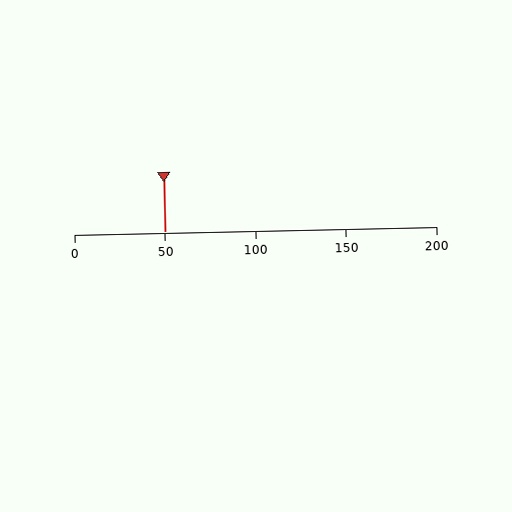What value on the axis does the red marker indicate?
The marker indicates approximately 50.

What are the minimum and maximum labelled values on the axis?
The axis runs from 0 to 200.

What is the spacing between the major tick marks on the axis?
The major ticks are spaced 50 apart.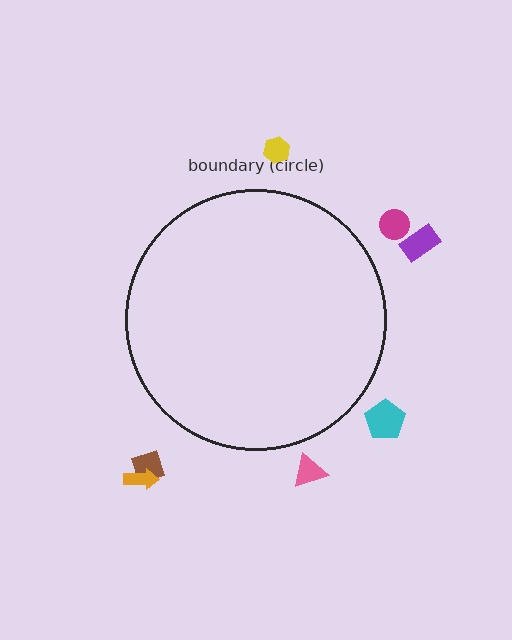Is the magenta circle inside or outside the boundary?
Outside.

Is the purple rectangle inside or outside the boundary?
Outside.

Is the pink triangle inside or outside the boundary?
Outside.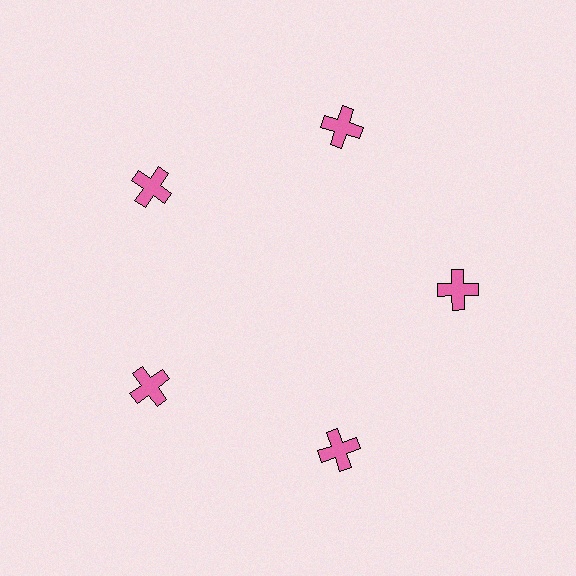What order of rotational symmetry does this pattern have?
This pattern has 5-fold rotational symmetry.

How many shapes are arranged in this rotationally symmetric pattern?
There are 5 shapes, arranged in 5 groups of 1.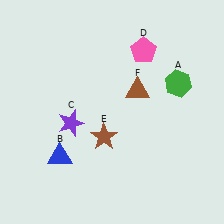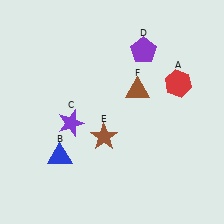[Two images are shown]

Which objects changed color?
A changed from green to red. D changed from pink to purple.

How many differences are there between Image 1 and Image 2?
There are 2 differences between the two images.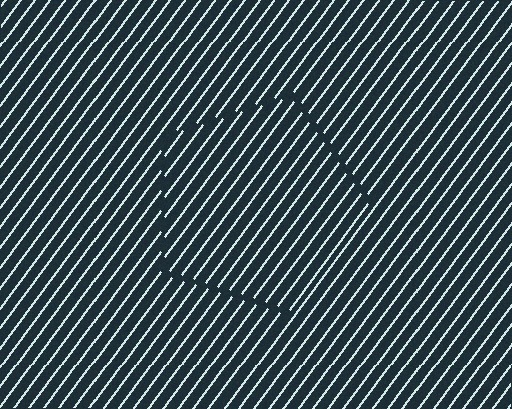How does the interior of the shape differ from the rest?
The interior of the shape contains the same grating, shifted by half a period — the contour is defined by the phase discontinuity where line-ends from the inner and outer gratings abut.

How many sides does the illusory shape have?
5 sides — the line-ends trace a pentagon.